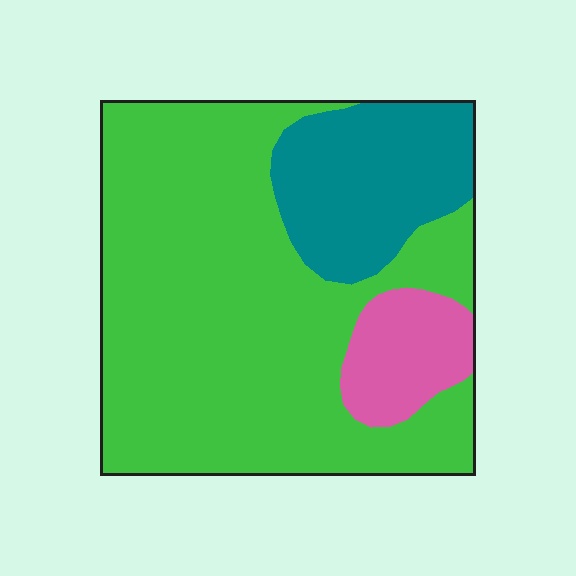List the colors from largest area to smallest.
From largest to smallest: green, teal, pink.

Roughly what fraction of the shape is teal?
Teal covers about 20% of the shape.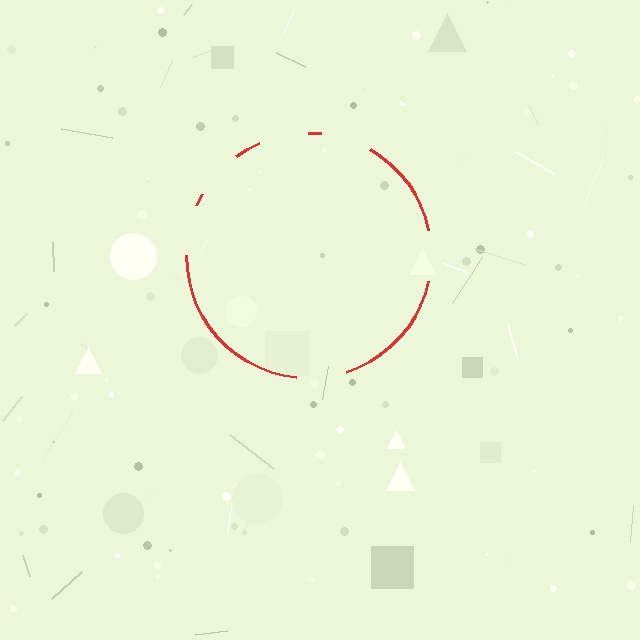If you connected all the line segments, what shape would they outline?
They would outline a circle.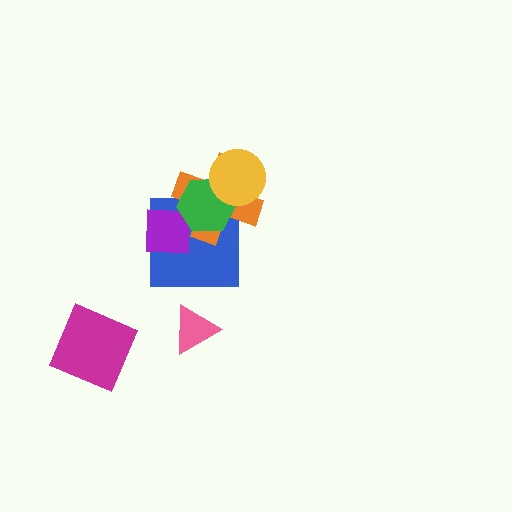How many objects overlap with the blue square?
3 objects overlap with the blue square.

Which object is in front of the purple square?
The green hexagon is in front of the purple square.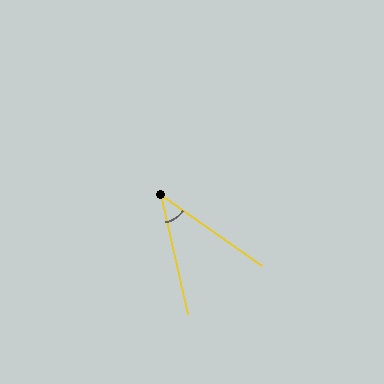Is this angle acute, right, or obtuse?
It is acute.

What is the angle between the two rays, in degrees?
Approximately 42 degrees.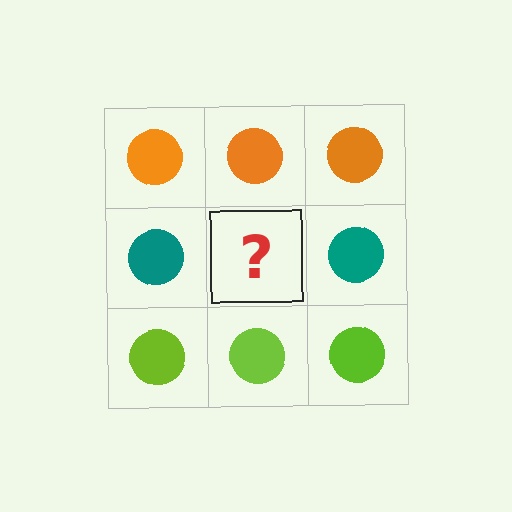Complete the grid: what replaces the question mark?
The question mark should be replaced with a teal circle.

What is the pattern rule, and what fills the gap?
The rule is that each row has a consistent color. The gap should be filled with a teal circle.